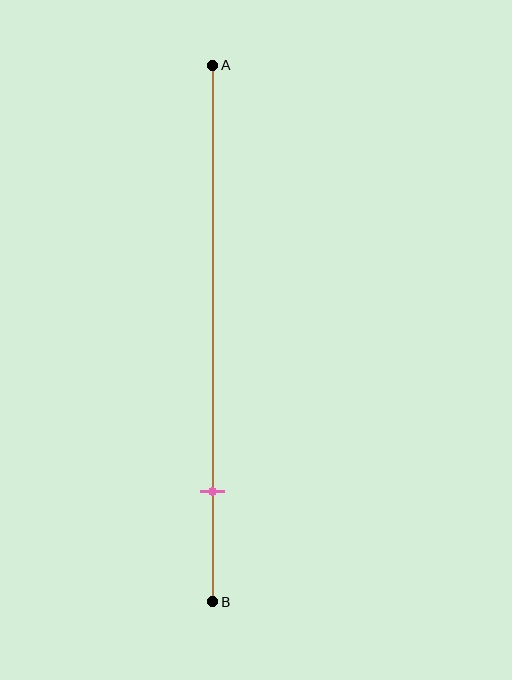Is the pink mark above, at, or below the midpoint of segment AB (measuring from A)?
The pink mark is below the midpoint of segment AB.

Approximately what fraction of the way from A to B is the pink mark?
The pink mark is approximately 80% of the way from A to B.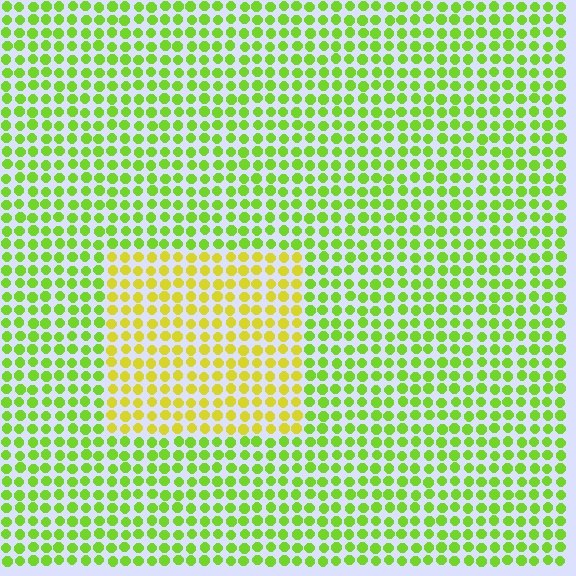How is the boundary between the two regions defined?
The boundary is defined purely by a slight shift in hue (about 35 degrees). Spacing, size, and orientation are identical on both sides.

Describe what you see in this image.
The image is filled with small lime elements in a uniform arrangement. A rectangle-shaped region is visible where the elements are tinted to a slightly different hue, forming a subtle color boundary.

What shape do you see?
I see a rectangle.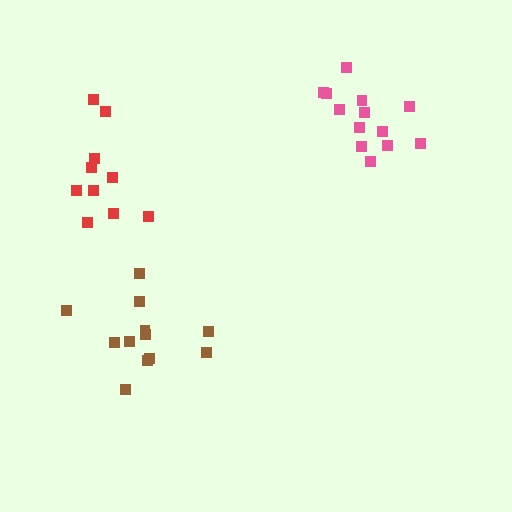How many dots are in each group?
Group 1: 13 dots, Group 2: 12 dots, Group 3: 10 dots (35 total).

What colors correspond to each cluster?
The clusters are colored: pink, brown, red.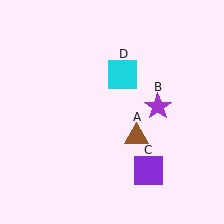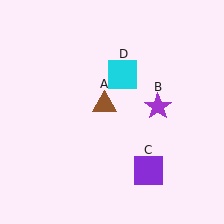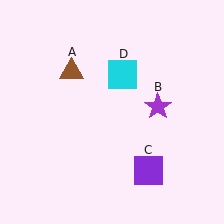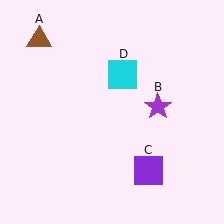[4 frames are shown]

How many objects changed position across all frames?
1 object changed position: brown triangle (object A).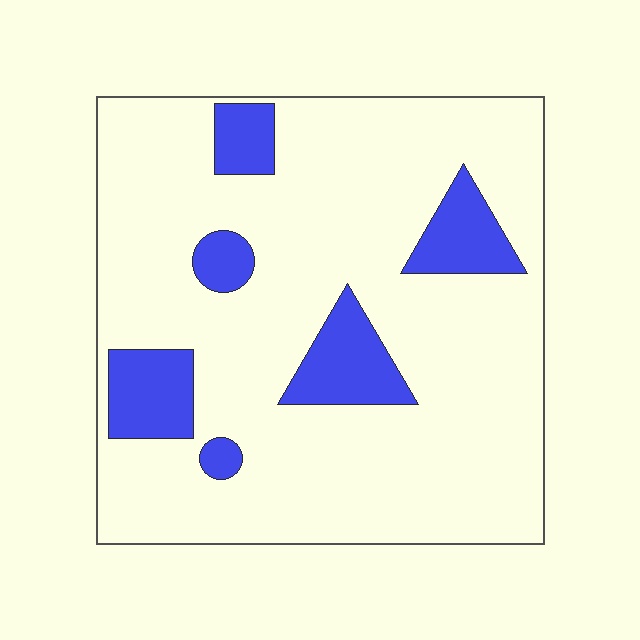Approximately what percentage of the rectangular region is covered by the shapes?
Approximately 15%.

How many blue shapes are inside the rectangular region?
6.